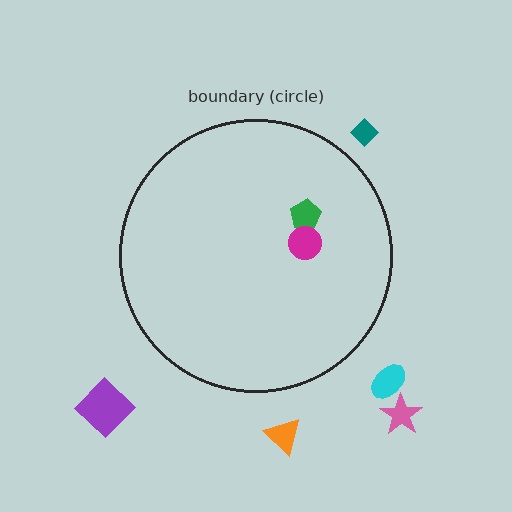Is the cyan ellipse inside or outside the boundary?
Outside.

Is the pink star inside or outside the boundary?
Outside.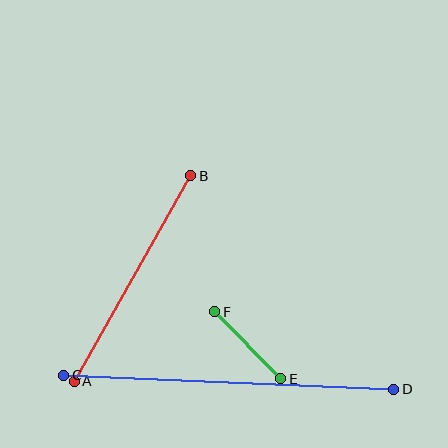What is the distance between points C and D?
The distance is approximately 330 pixels.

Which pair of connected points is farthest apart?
Points C and D are farthest apart.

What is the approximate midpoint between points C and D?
The midpoint is at approximately (229, 382) pixels.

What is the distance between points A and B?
The distance is approximately 236 pixels.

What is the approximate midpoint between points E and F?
The midpoint is at approximately (248, 345) pixels.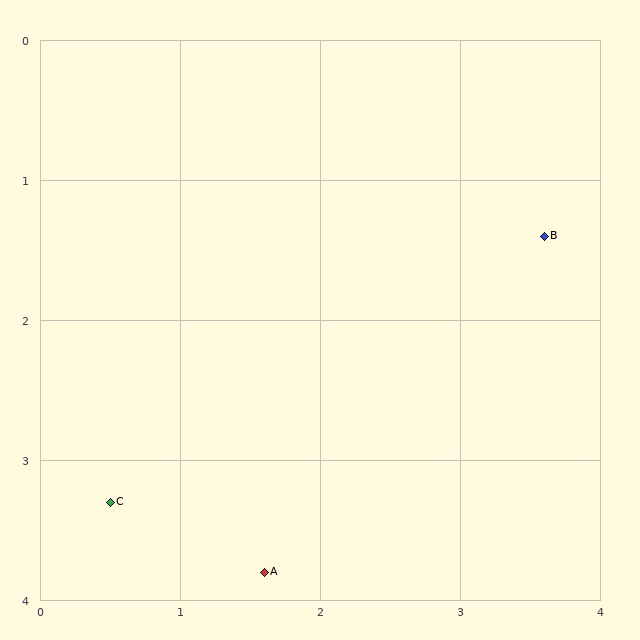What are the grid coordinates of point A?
Point A is at approximately (1.6, 3.8).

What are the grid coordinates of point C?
Point C is at approximately (0.5, 3.3).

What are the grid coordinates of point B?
Point B is at approximately (3.6, 1.4).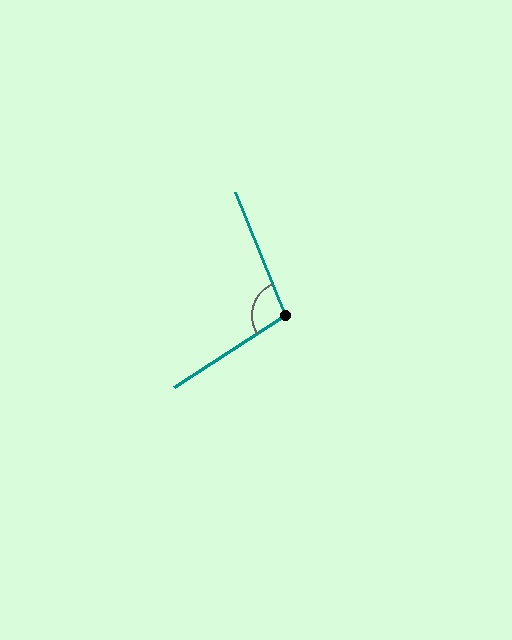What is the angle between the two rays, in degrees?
Approximately 101 degrees.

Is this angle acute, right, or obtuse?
It is obtuse.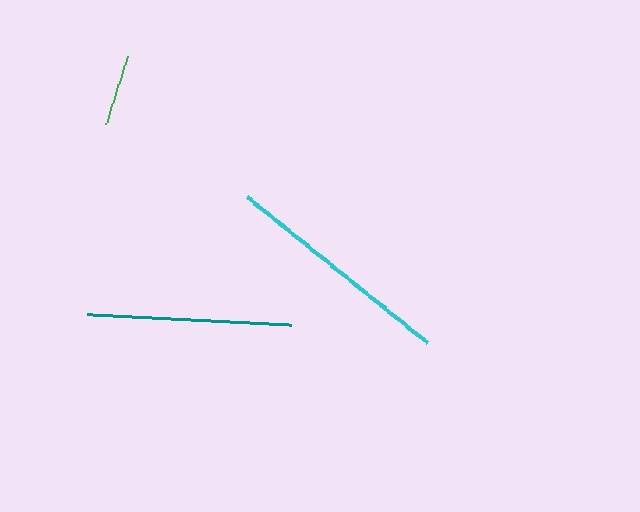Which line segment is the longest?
The cyan line is the longest at approximately 231 pixels.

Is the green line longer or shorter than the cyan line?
The cyan line is longer than the green line.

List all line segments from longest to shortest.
From longest to shortest: cyan, teal, green.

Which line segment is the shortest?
The green line is the shortest at approximately 72 pixels.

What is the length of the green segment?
The green segment is approximately 72 pixels long.